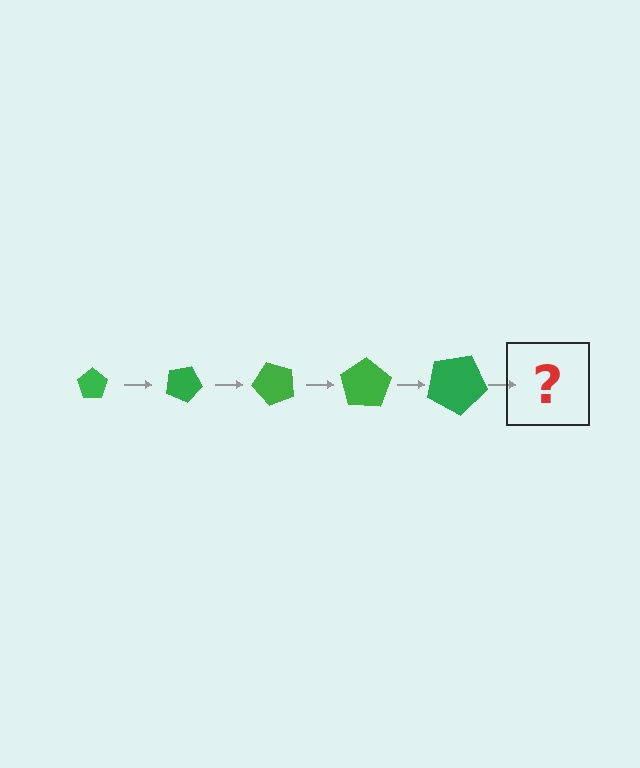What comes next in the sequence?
The next element should be a pentagon, larger than the previous one and rotated 125 degrees from the start.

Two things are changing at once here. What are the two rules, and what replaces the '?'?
The two rules are that the pentagon grows larger each step and it rotates 25 degrees each step. The '?' should be a pentagon, larger than the previous one and rotated 125 degrees from the start.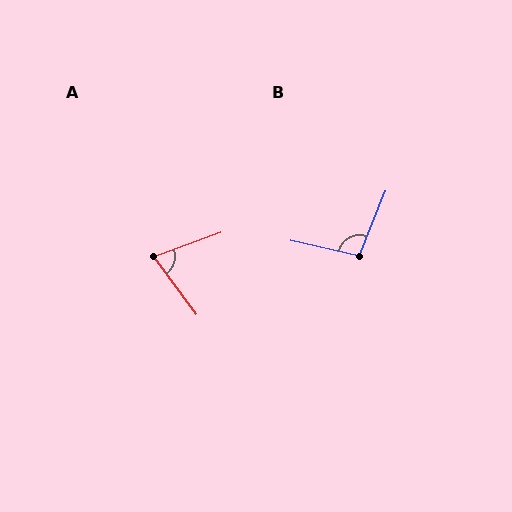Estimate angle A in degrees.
Approximately 73 degrees.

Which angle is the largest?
B, at approximately 99 degrees.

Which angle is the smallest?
A, at approximately 73 degrees.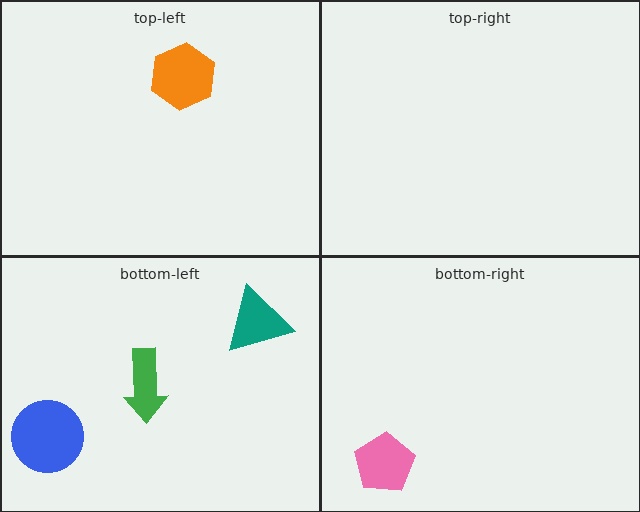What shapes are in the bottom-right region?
The pink pentagon.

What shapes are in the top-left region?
The orange hexagon.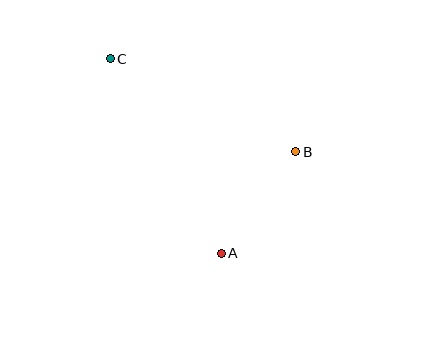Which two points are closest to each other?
Points A and B are closest to each other.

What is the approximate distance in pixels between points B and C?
The distance between B and C is approximately 208 pixels.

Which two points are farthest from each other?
Points A and C are farthest from each other.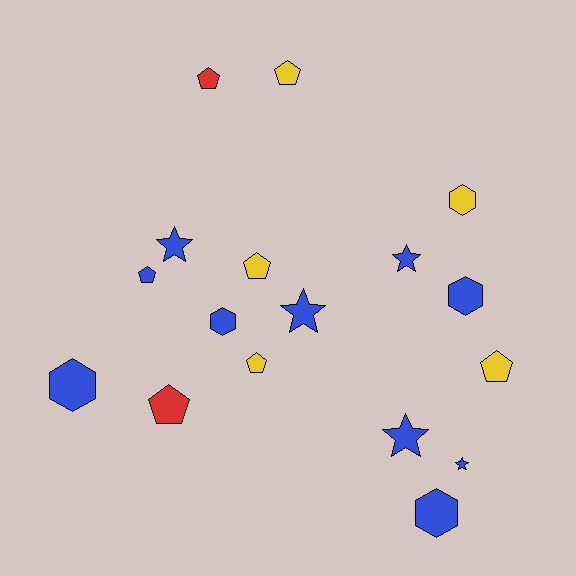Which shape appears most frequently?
Pentagon, with 7 objects.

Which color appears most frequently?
Blue, with 10 objects.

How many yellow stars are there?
There are no yellow stars.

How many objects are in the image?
There are 17 objects.